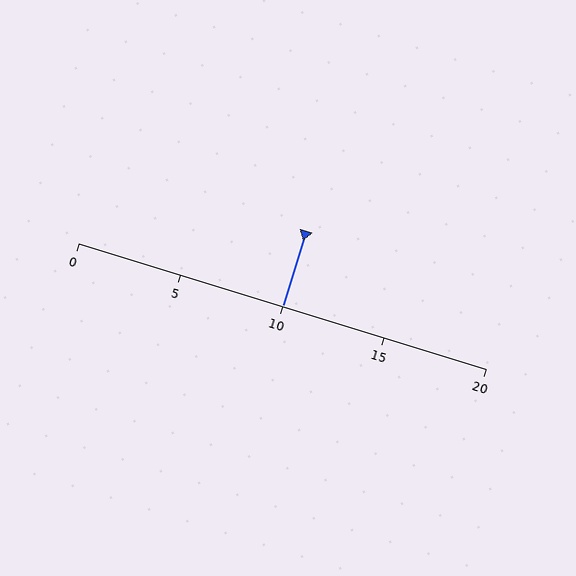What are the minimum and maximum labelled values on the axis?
The axis runs from 0 to 20.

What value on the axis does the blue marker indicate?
The marker indicates approximately 10.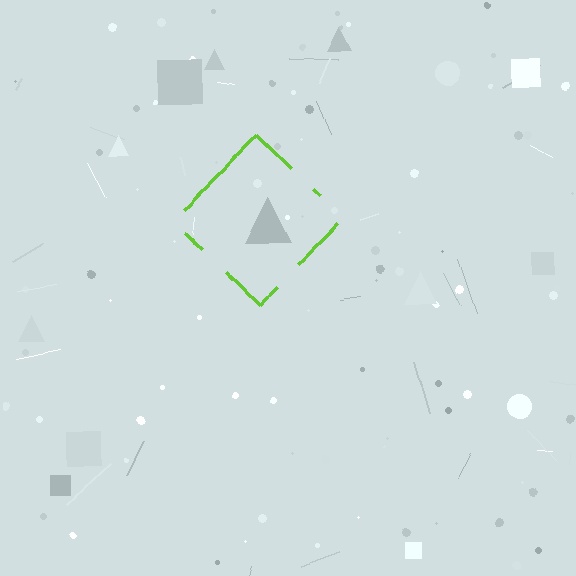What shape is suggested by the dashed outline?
The dashed outline suggests a diamond.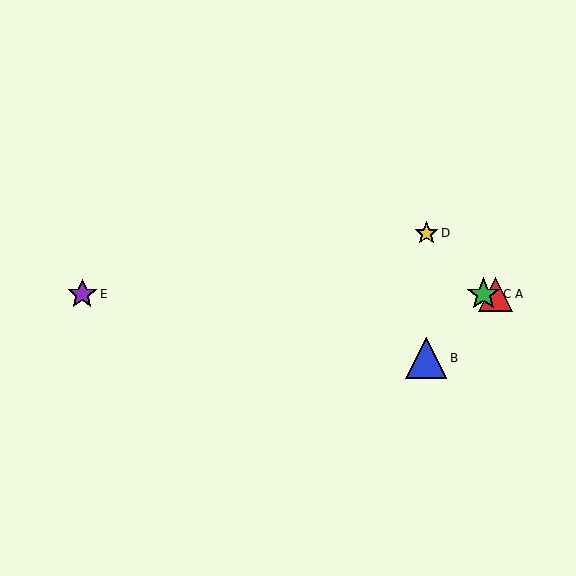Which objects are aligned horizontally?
Objects A, C, E are aligned horizontally.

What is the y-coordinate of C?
Object C is at y≈294.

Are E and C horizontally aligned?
Yes, both are at y≈294.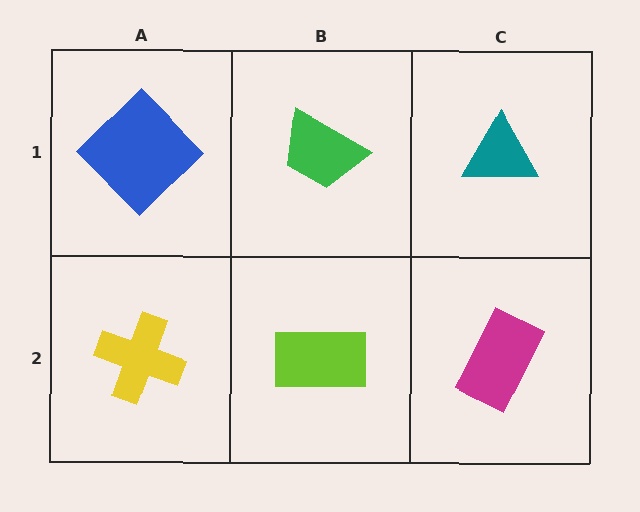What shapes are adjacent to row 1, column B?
A lime rectangle (row 2, column B), a blue diamond (row 1, column A), a teal triangle (row 1, column C).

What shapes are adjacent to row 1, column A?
A yellow cross (row 2, column A), a green trapezoid (row 1, column B).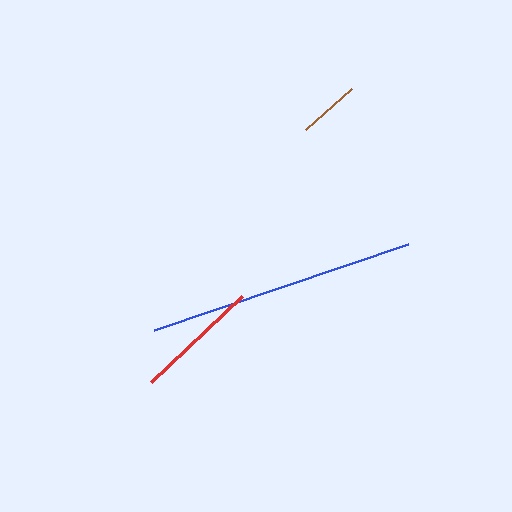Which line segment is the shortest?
The brown line is the shortest at approximately 62 pixels.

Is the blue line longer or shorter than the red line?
The blue line is longer than the red line.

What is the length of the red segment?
The red segment is approximately 125 pixels long.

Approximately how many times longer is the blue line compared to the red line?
The blue line is approximately 2.1 times the length of the red line.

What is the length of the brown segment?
The brown segment is approximately 62 pixels long.